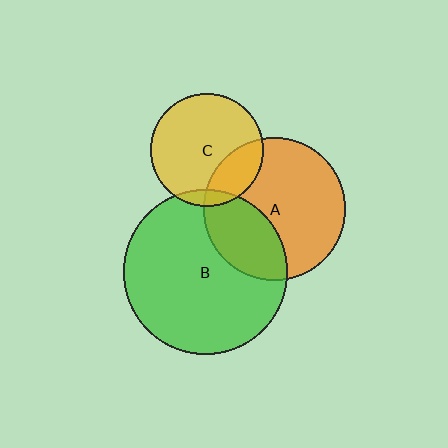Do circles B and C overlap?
Yes.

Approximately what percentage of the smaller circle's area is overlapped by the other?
Approximately 5%.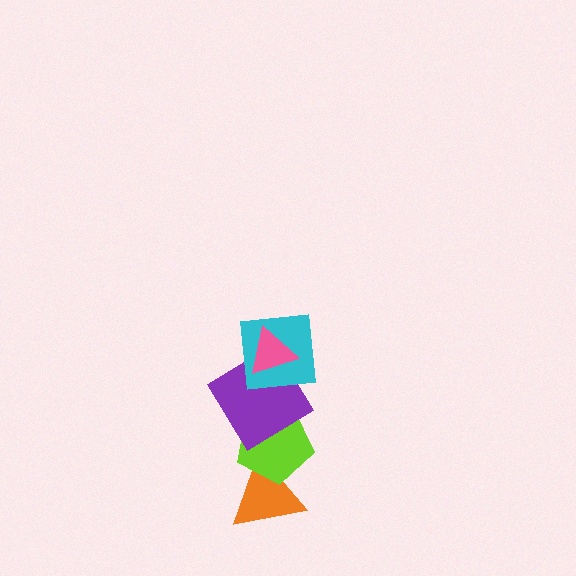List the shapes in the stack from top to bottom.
From top to bottom: the pink triangle, the cyan square, the purple diamond, the lime pentagon, the orange triangle.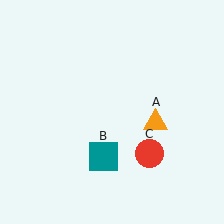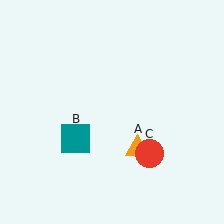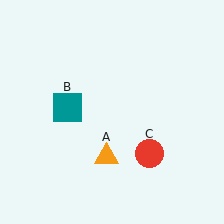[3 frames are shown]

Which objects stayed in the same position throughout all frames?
Red circle (object C) remained stationary.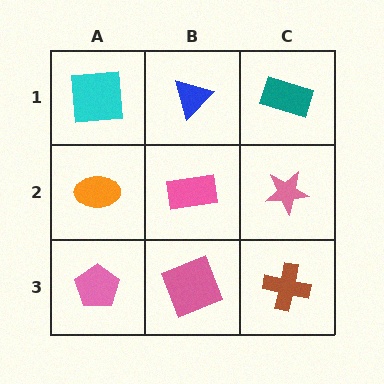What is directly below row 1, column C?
A pink star.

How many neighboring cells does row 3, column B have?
3.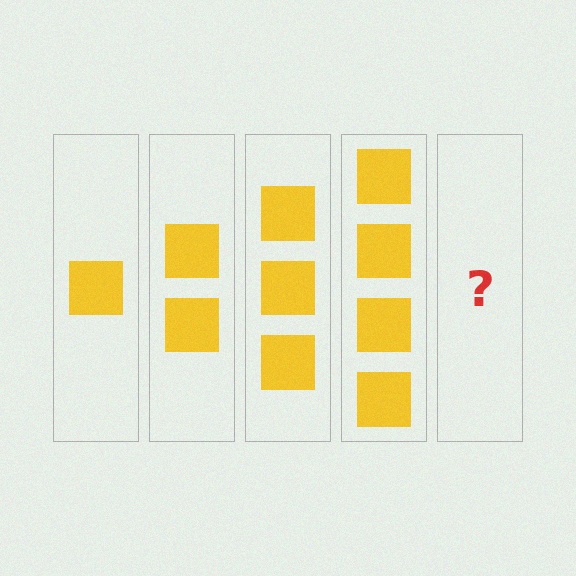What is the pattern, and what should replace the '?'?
The pattern is that each step adds one more square. The '?' should be 5 squares.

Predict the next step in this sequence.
The next step is 5 squares.